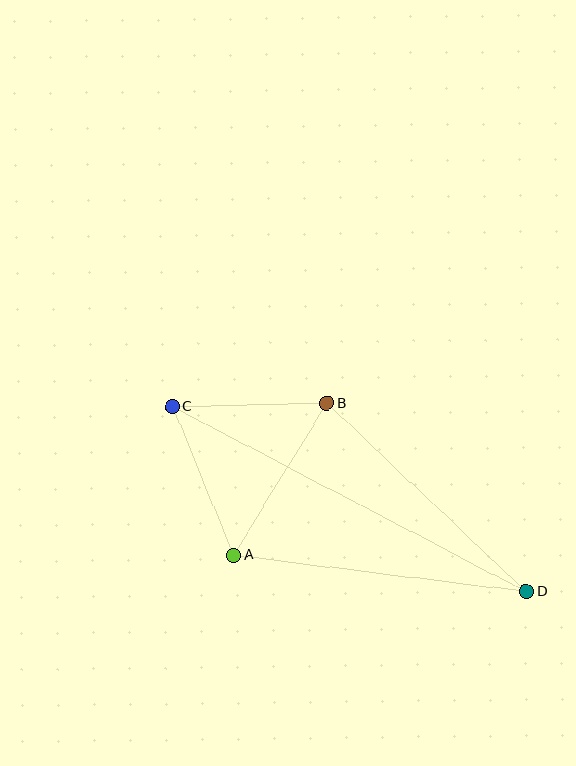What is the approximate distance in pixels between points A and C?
The distance between A and C is approximately 160 pixels.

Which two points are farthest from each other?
Points C and D are farthest from each other.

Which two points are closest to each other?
Points B and C are closest to each other.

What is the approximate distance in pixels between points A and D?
The distance between A and D is approximately 295 pixels.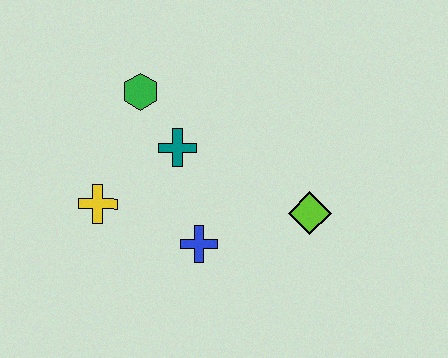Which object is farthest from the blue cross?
The green hexagon is farthest from the blue cross.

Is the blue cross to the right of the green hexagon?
Yes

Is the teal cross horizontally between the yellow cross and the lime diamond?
Yes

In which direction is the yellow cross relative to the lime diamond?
The yellow cross is to the left of the lime diamond.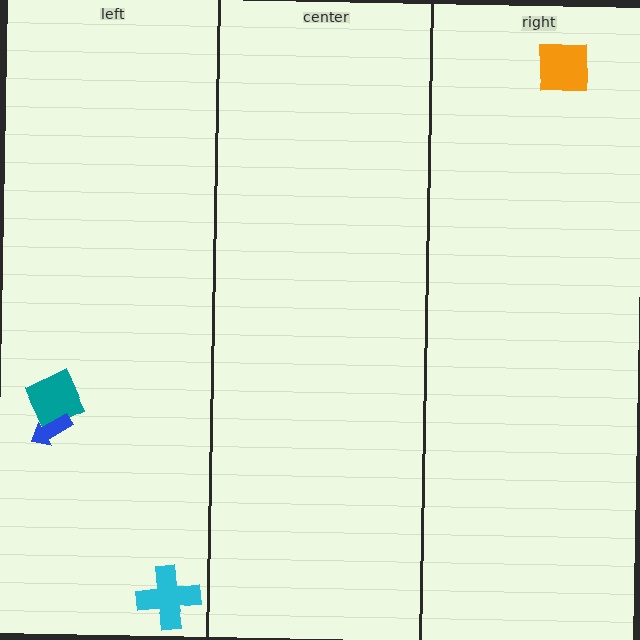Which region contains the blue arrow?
The left region.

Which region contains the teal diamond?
The left region.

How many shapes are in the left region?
3.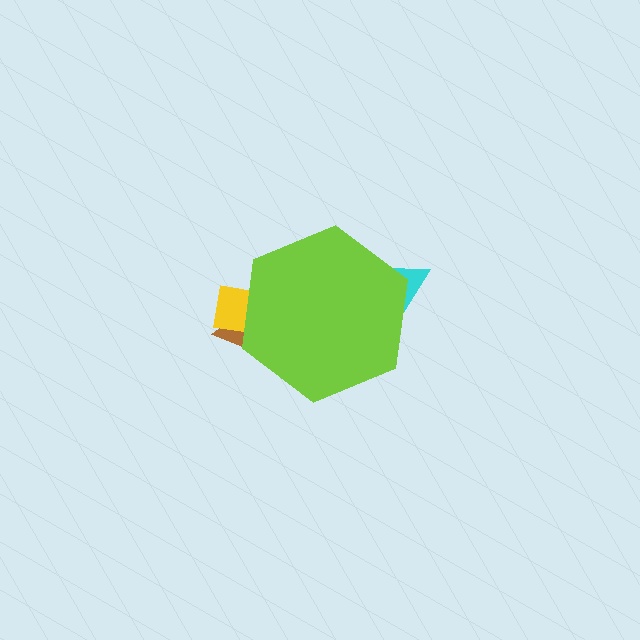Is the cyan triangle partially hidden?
Yes, the cyan triangle is partially hidden behind the lime hexagon.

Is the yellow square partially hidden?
Yes, the yellow square is partially hidden behind the lime hexagon.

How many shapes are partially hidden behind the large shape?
3 shapes are partially hidden.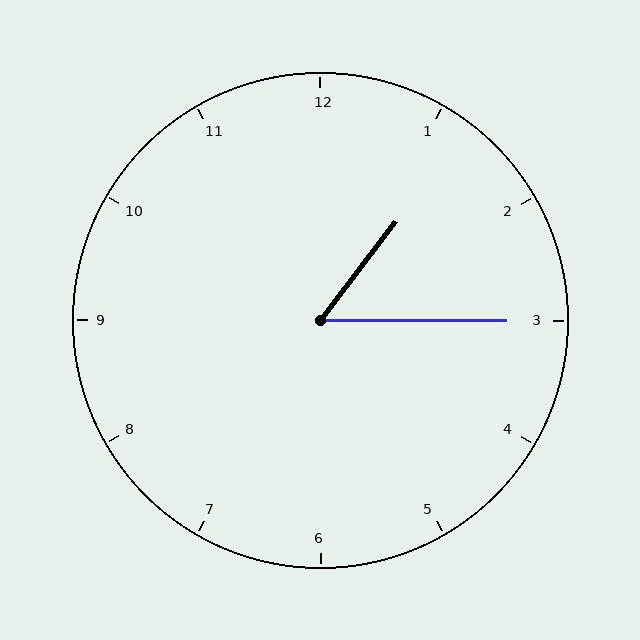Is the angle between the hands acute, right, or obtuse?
It is acute.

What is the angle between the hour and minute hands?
Approximately 52 degrees.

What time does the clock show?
1:15.